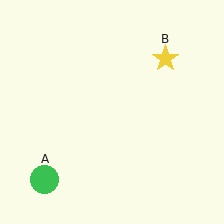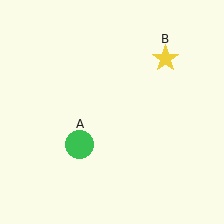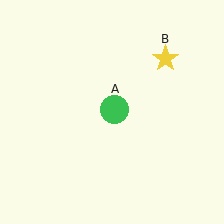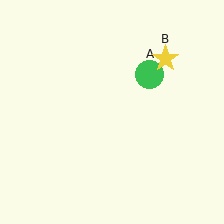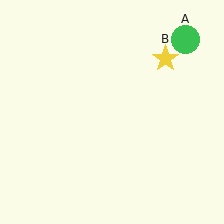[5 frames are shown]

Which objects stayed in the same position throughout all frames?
Yellow star (object B) remained stationary.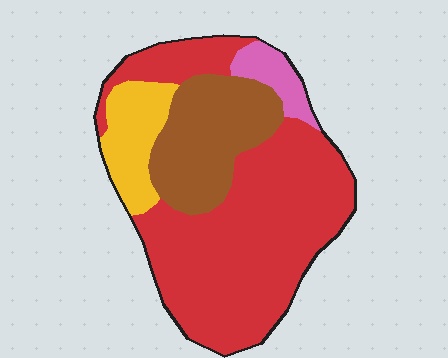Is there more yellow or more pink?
Yellow.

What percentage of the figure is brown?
Brown covers roughly 20% of the figure.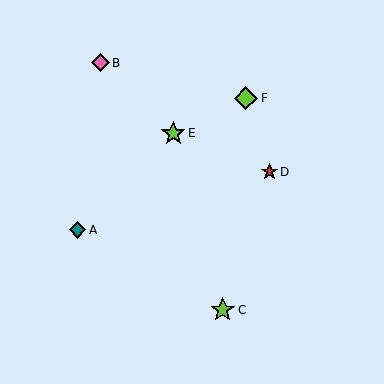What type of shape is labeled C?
Shape C is a lime star.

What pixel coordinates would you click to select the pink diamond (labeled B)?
Click at (100, 63) to select the pink diamond B.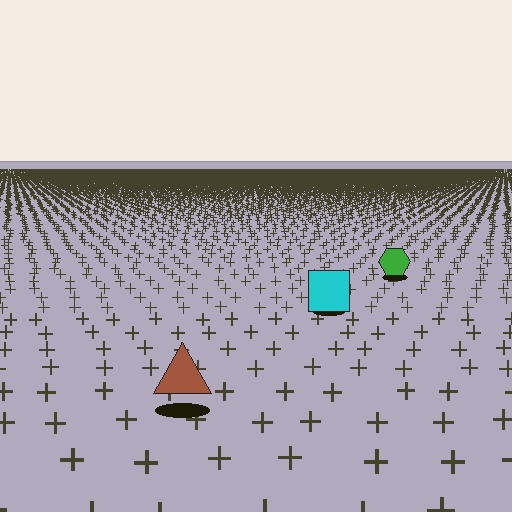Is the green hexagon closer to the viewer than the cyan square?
No. The cyan square is closer — you can tell from the texture gradient: the ground texture is coarser near it.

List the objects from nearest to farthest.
From nearest to farthest: the brown triangle, the cyan square, the green hexagon.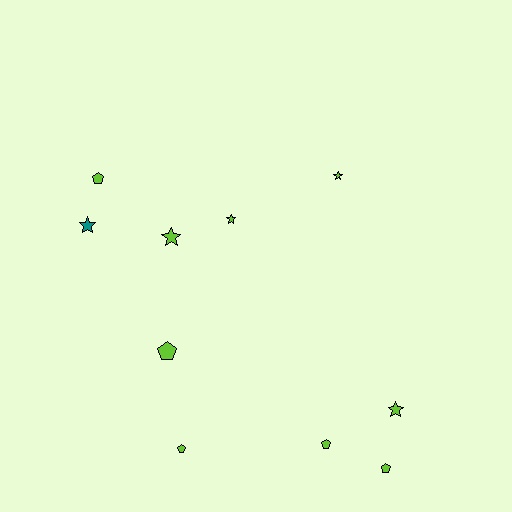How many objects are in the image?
There are 10 objects.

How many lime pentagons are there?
There are 5 lime pentagons.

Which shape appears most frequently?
Pentagon, with 5 objects.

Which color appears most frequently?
Lime, with 9 objects.